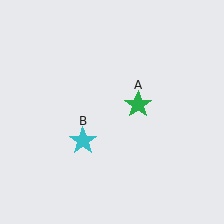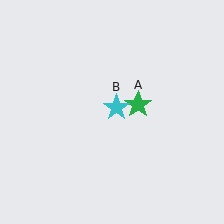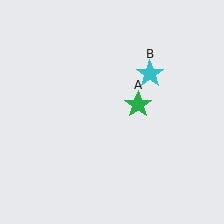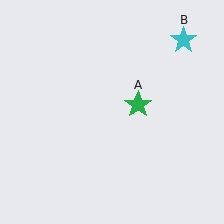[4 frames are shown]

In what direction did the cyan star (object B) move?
The cyan star (object B) moved up and to the right.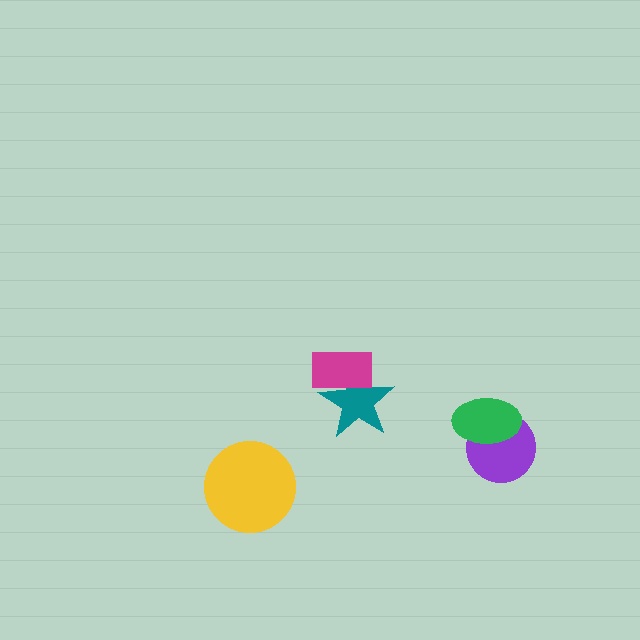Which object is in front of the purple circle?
The green ellipse is in front of the purple circle.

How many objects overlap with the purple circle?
1 object overlaps with the purple circle.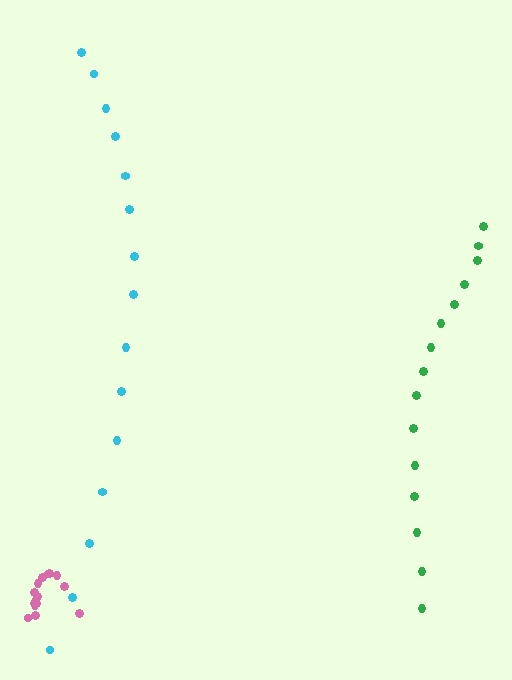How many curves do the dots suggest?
There are 3 distinct paths.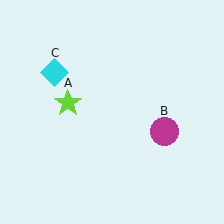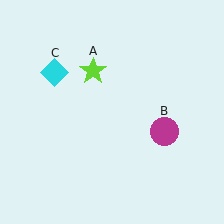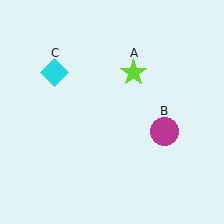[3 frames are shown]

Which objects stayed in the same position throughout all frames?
Magenta circle (object B) and cyan diamond (object C) remained stationary.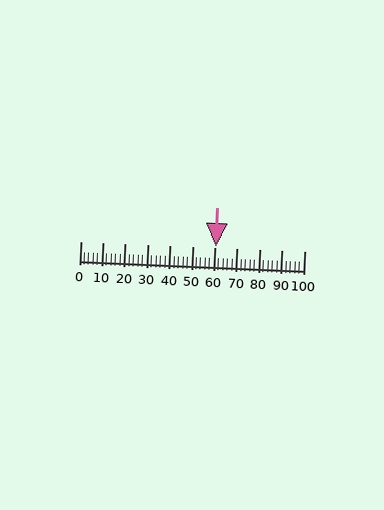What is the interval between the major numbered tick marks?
The major tick marks are spaced 10 units apart.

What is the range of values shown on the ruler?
The ruler shows values from 0 to 100.